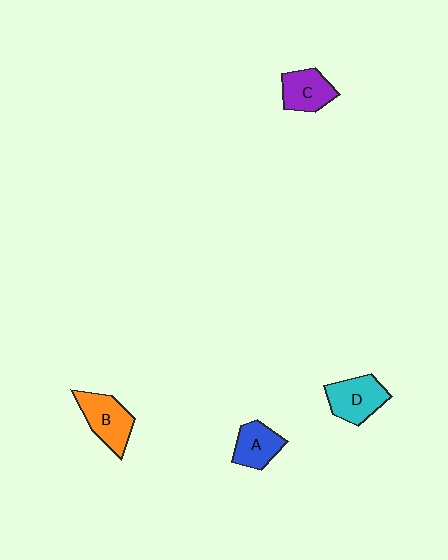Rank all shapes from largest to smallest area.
From largest to smallest: B (orange), D (cyan), C (purple), A (blue).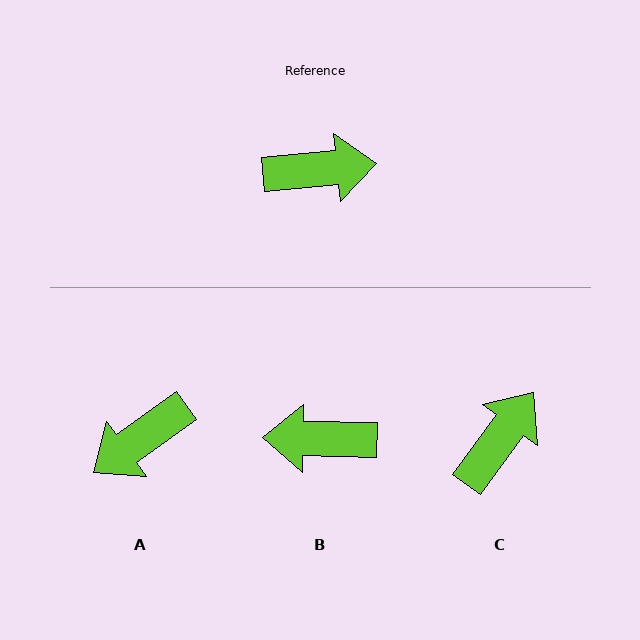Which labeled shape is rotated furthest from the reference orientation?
B, about 173 degrees away.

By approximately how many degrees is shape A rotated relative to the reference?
Approximately 150 degrees clockwise.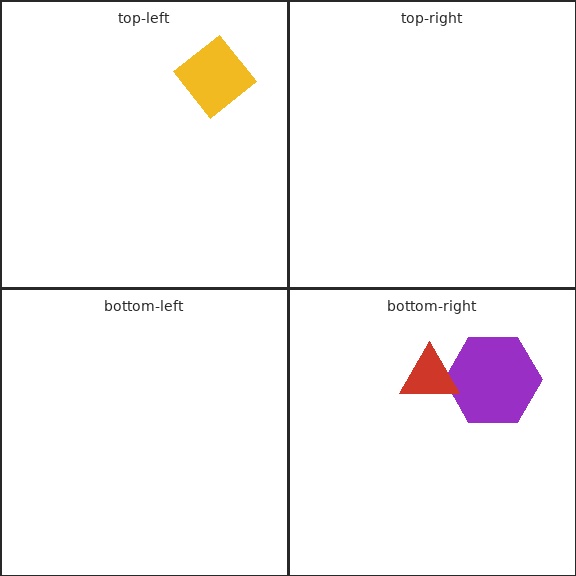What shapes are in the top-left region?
The yellow diamond.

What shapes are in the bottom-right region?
The purple hexagon, the red triangle.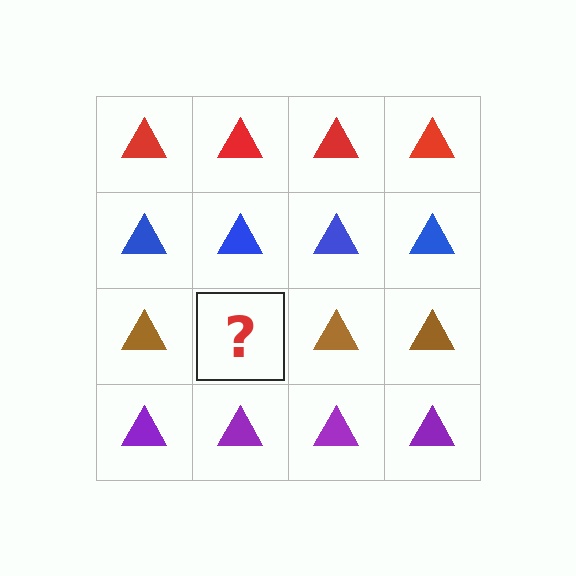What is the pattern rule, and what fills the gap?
The rule is that each row has a consistent color. The gap should be filled with a brown triangle.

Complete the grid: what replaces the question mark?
The question mark should be replaced with a brown triangle.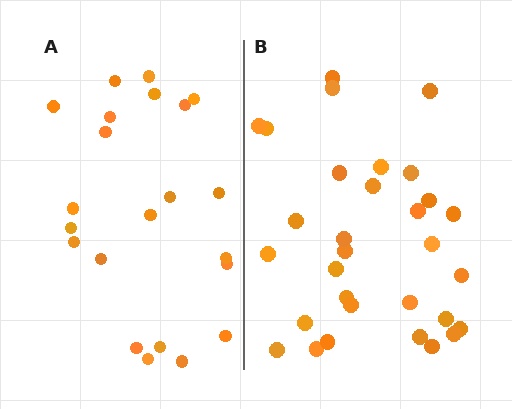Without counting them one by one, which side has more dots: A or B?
Region B (the right region) has more dots.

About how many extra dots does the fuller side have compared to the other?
Region B has roughly 8 or so more dots than region A.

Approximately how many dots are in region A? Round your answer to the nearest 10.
About 20 dots. (The exact count is 22, which rounds to 20.)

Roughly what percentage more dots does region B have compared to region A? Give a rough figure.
About 40% more.